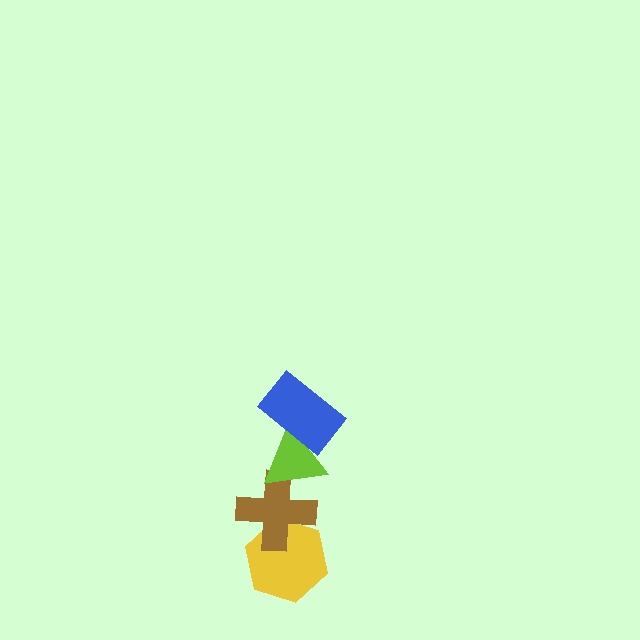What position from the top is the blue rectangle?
The blue rectangle is 1st from the top.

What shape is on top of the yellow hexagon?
The brown cross is on top of the yellow hexagon.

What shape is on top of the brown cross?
The lime triangle is on top of the brown cross.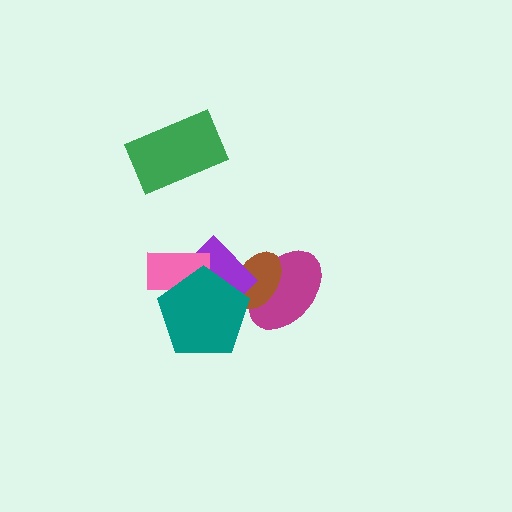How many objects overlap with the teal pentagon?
3 objects overlap with the teal pentagon.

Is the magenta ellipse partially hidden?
Yes, it is partially covered by another shape.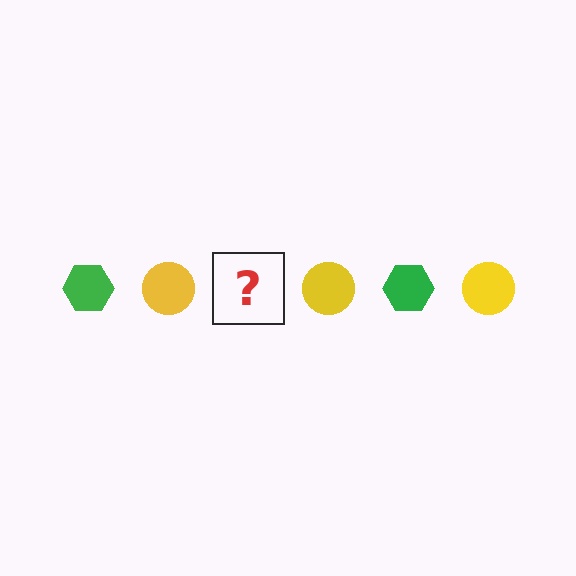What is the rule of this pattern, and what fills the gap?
The rule is that the pattern alternates between green hexagon and yellow circle. The gap should be filled with a green hexagon.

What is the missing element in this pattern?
The missing element is a green hexagon.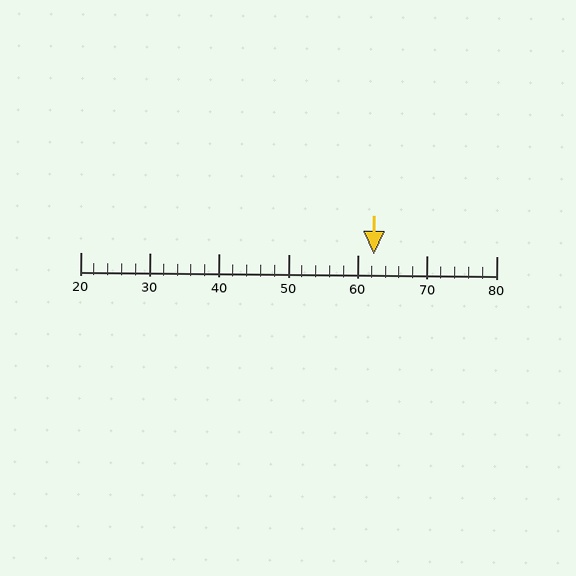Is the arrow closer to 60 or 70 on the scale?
The arrow is closer to 60.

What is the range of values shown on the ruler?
The ruler shows values from 20 to 80.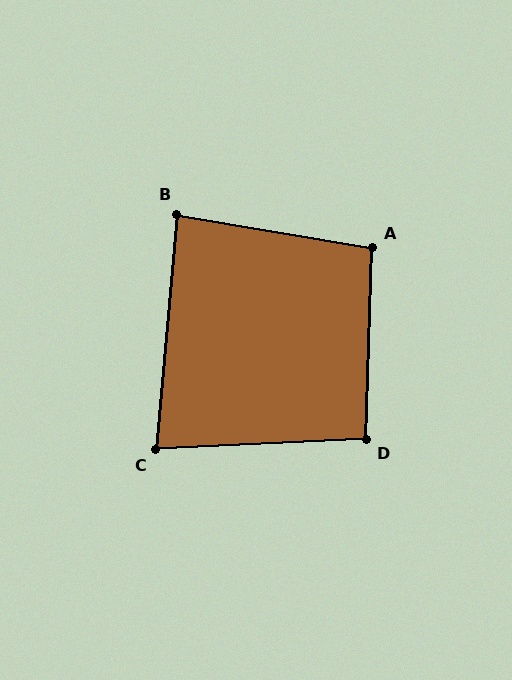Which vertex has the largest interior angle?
A, at approximately 98 degrees.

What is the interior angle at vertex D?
Approximately 95 degrees (approximately right).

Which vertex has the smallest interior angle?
C, at approximately 82 degrees.